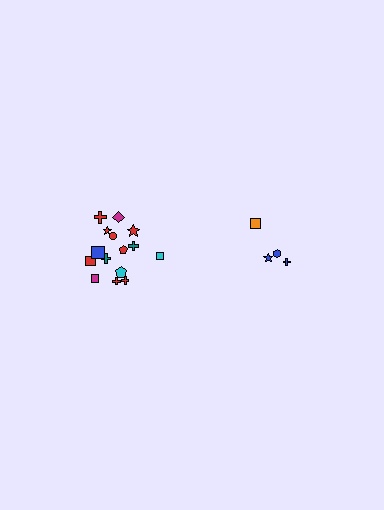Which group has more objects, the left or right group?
The left group.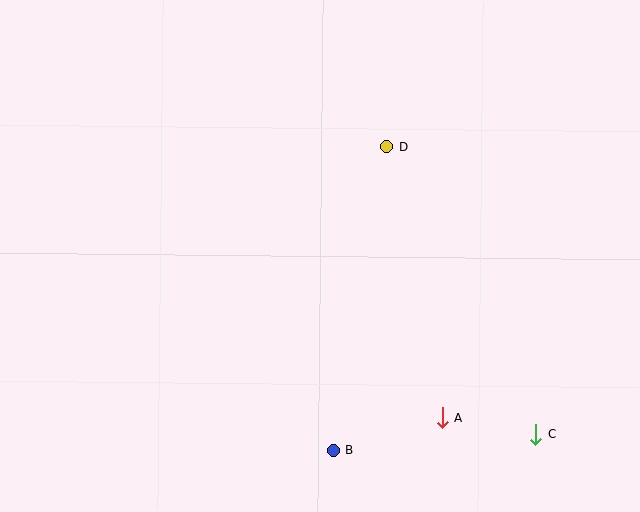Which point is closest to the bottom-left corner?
Point B is closest to the bottom-left corner.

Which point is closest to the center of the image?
Point D at (387, 146) is closest to the center.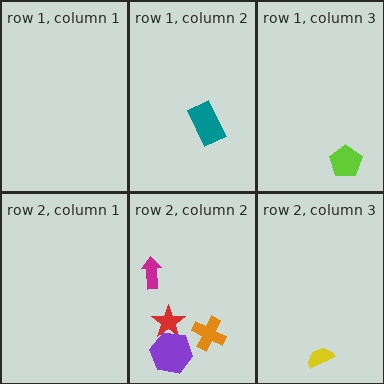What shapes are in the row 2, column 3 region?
The yellow semicircle.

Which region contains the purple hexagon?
The row 2, column 2 region.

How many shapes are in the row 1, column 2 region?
1.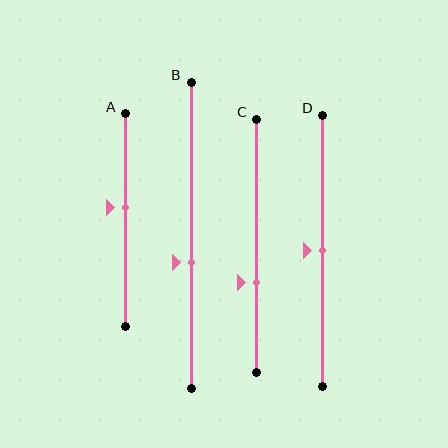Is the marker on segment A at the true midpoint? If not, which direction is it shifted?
No, the marker on segment A is shifted upward by about 6% of the segment length.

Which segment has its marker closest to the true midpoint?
Segment D has its marker closest to the true midpoint.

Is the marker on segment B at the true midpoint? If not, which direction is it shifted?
No, the marker on segment B is shifted downward by about 9% of the segment length.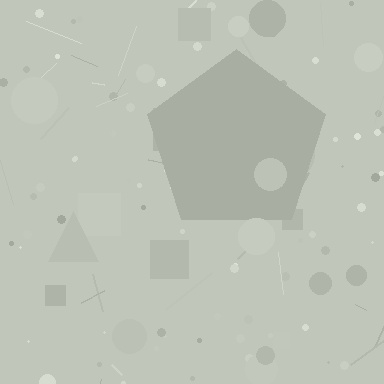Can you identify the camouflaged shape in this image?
The camouflaged shape is a pentagon.